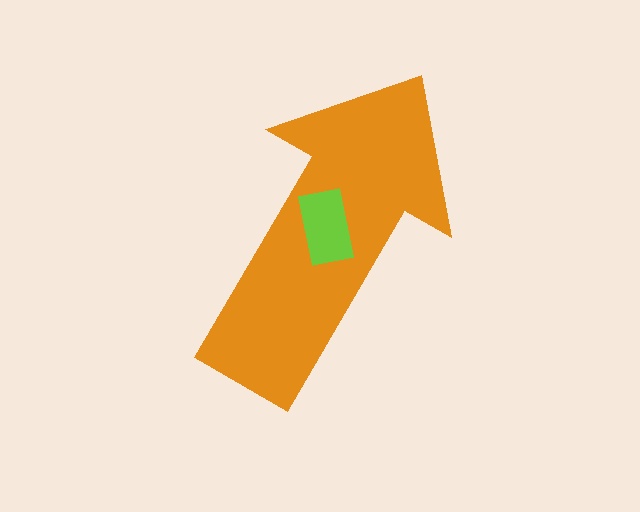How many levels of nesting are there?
2.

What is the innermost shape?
The lime rectangle.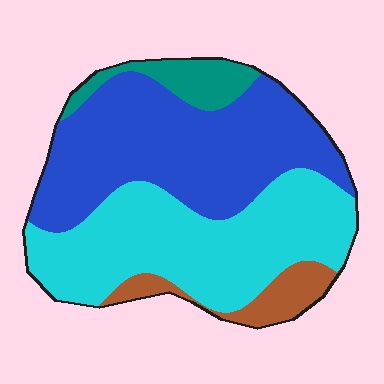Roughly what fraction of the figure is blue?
Blue covers roughly 45% of the figure.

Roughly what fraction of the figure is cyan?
Cyan takes up about two fifths (2/5) of the figure.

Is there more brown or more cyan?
Cyan.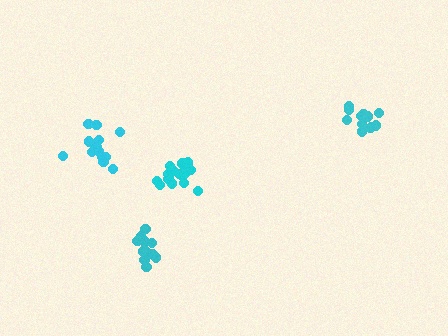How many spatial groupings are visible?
There are 4 spatial groupings.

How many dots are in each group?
Group 1: 14 dots, Group 2: 13 dots, Group 3: 15 dots, Group 4: 17 dots (59 total).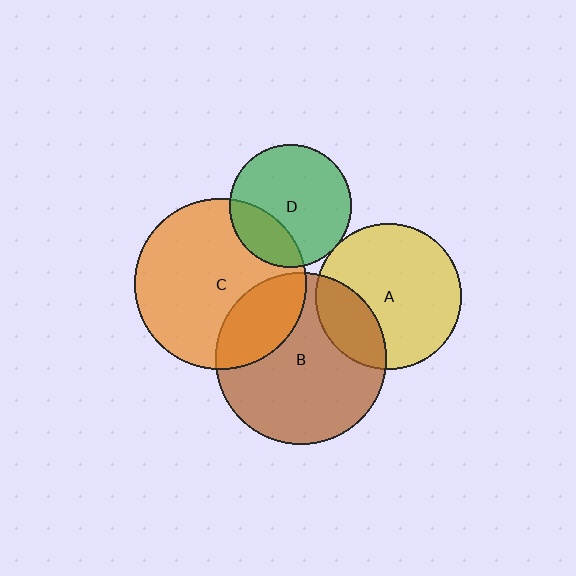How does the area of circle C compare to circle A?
Approximately 1.4 times.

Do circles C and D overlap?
Yes.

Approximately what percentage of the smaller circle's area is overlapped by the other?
Approximately 25%.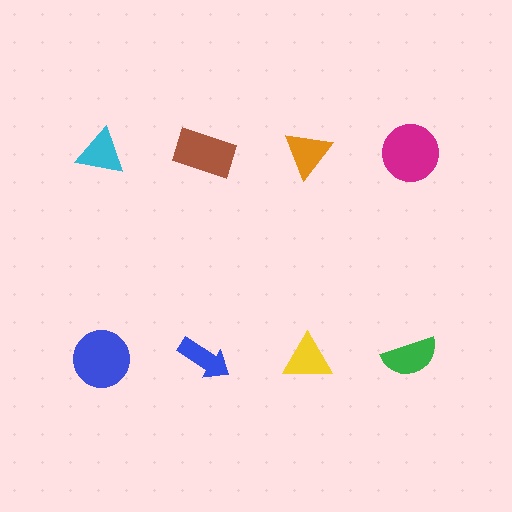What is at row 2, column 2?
A blue arrow.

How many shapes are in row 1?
4 shapes.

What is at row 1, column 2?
A brown rectangle.